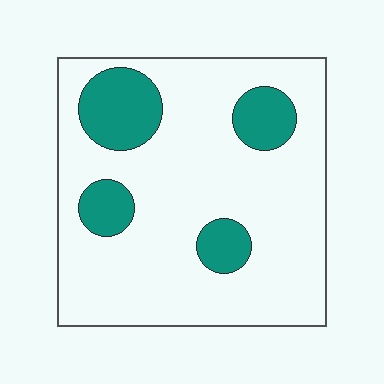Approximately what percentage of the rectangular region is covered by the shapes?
Approximately 20%.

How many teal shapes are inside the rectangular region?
4.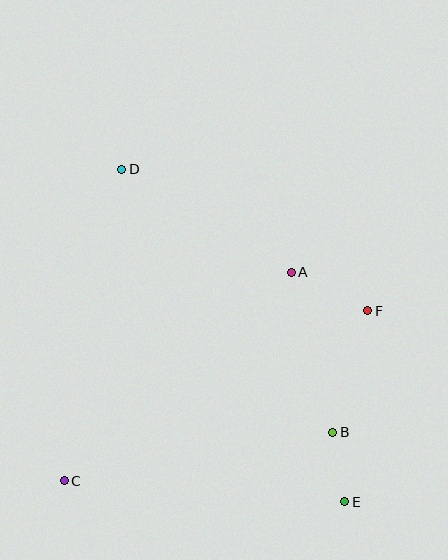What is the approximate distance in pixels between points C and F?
The distance between C and F is approximately 348 pixels.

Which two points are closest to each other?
Points B and E are closest to each other.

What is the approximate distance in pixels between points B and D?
The distance between B and D is approximately 337 pixels.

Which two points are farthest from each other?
Points D and E are farthest from each other.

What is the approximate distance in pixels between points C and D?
The distance between C and D is approximately 317 pixels.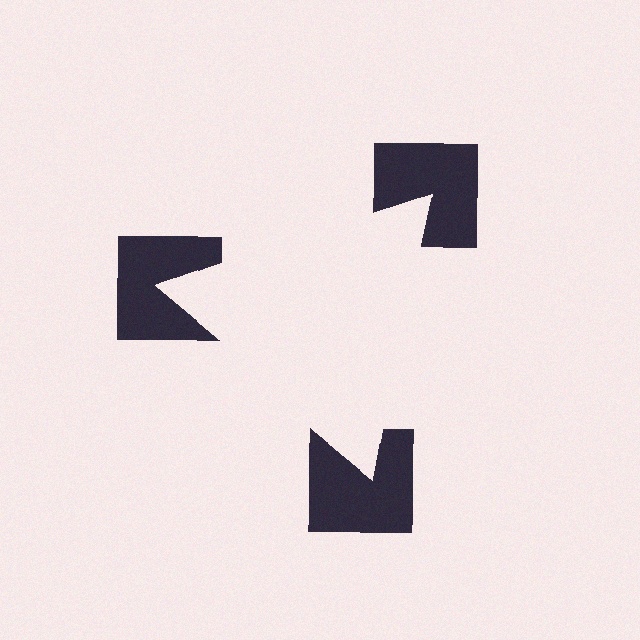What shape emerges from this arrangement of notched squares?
An illusory triangle — its edges are inferred from the aligned wedge cuts in the notched squares, not physically drawn.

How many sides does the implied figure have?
3 sides.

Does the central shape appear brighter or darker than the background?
It typically appears slightly brighter than the background, even though no actual brightness change is drawn.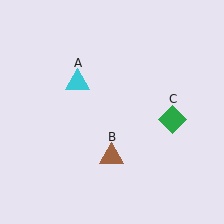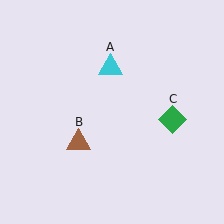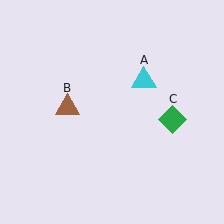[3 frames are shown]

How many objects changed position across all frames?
2 objects changed position: cyan triangle (object A), brown triangle (object B).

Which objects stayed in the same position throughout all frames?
Green diamond (object C) remained stationary.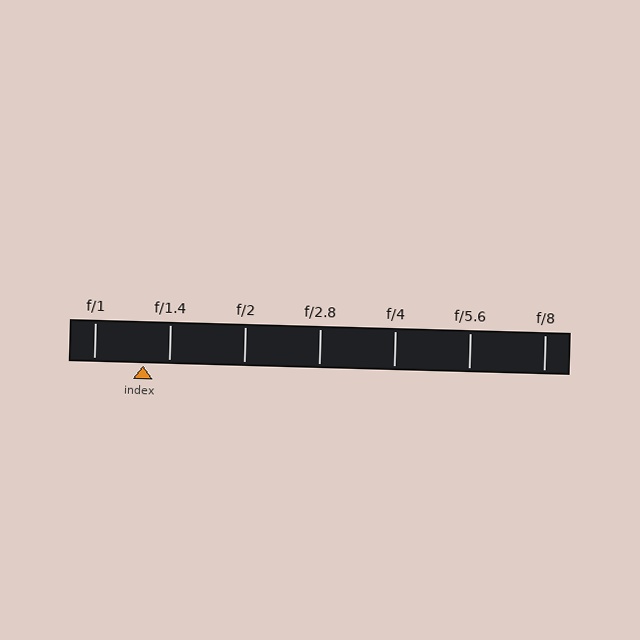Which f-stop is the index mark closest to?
The index mark is closest to f/1.4.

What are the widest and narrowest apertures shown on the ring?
The widest aperture shown is f/1 and the narrowest is f/8.